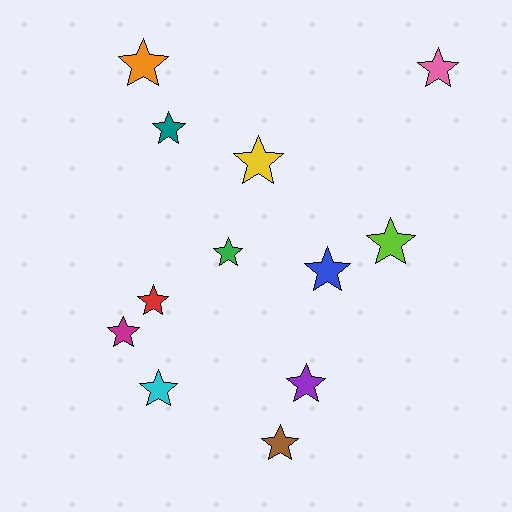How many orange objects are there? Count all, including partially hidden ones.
There is 1 orange object.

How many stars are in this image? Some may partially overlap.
There are 12 stars.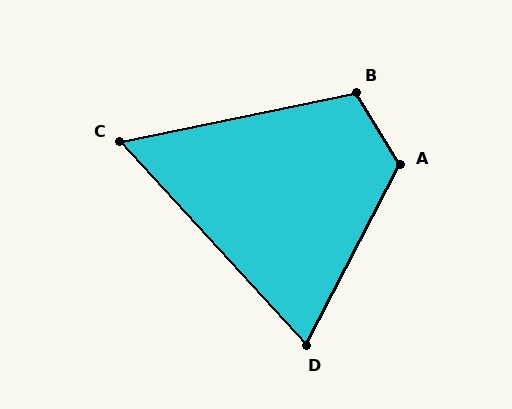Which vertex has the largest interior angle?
A, at approximately 121 degrees.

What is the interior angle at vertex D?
Approximately 70 degrees (acute).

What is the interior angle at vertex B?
Approximately 110 degrees (obtuse).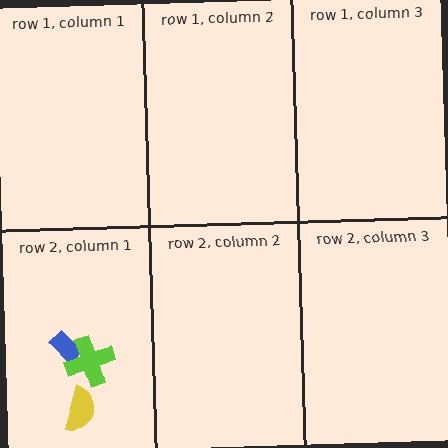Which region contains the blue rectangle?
The row 2, column 1 region.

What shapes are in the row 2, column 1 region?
The yellow semicircle, the blue rectangle, the lime cross.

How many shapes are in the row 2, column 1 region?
3.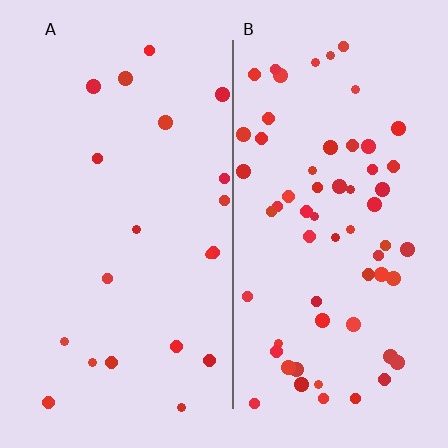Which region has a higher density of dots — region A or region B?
B (the right).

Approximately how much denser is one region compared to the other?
Approximately 3.1× — region B over region A.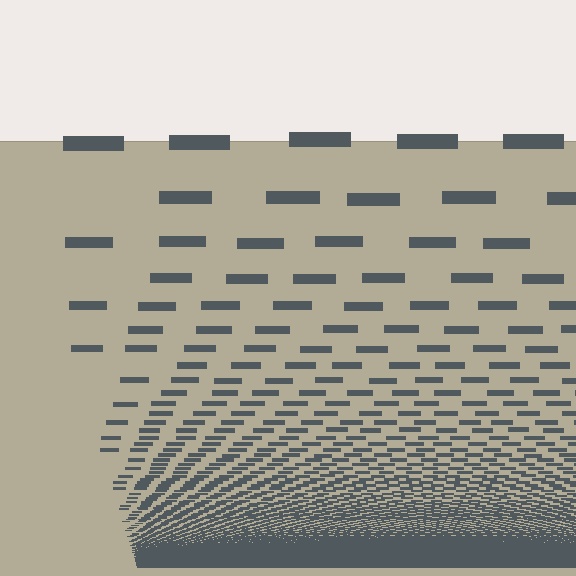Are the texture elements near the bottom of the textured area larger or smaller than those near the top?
Smaller. The gradient is inverted — elements near the bottom are smaller and denser.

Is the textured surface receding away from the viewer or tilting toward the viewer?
The surface appears to tilt toward the viewer. Texture elements get larger and sparser toward the top.